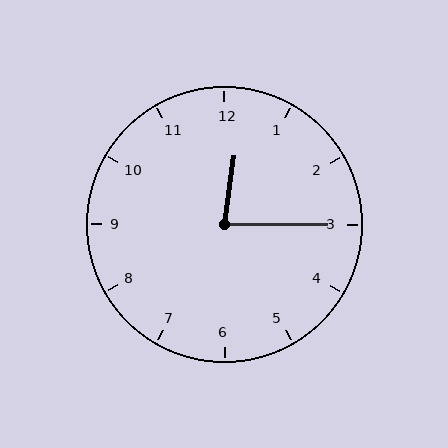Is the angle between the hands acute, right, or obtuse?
It is acute.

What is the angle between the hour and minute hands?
Approximately 82 degrees.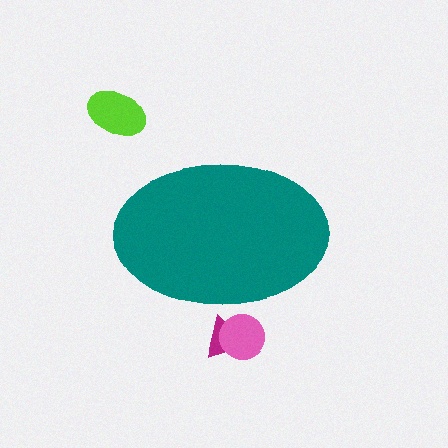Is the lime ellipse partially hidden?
No, the lime ellipse is fully visible.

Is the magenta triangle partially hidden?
Yes, the magenta triangle is partially hidden behind the teal ellipse.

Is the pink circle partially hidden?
Yes, the pink circle is partially hidden behind the teal ellipse.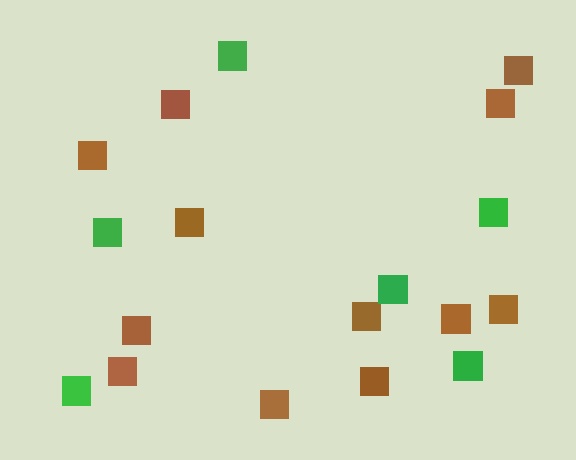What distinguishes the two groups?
There are 2 groups: one group of brown squares (12) and one group of green squares (6).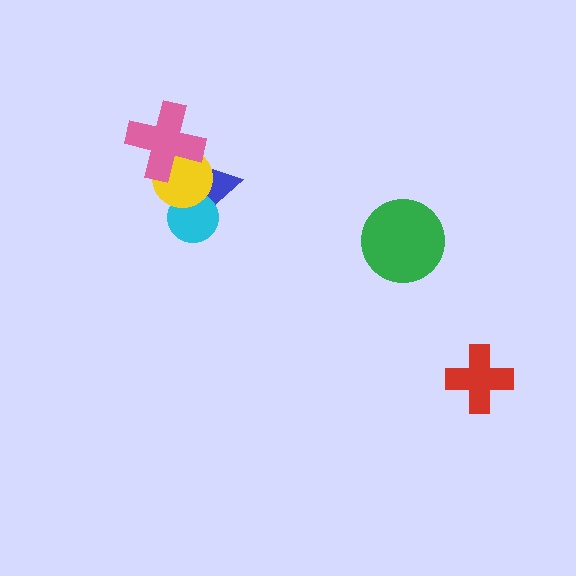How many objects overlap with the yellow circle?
3 objects overlap with the yellow circle.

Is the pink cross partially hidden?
No, no other shape covers it.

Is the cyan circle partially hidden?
Yes, it is partially covered by another shape.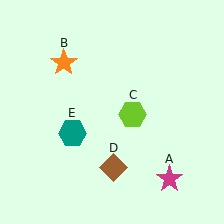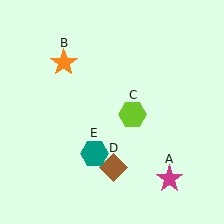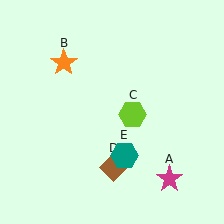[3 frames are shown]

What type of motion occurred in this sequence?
The teal hexagon (object E) rotated counterclockwise around the center of the scene.